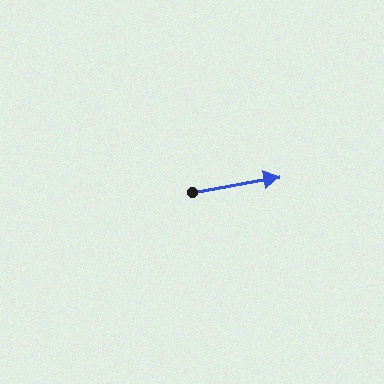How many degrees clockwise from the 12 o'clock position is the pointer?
Approximately 80 degrees.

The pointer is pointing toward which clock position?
Roughly 3 o'clock.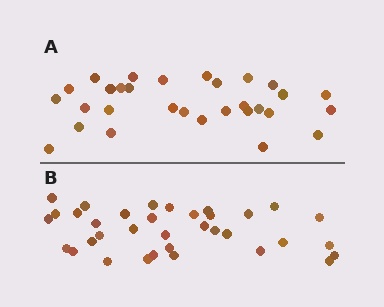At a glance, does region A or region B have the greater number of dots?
Region B (the bottom region) has more dots.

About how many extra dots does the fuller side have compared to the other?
Region B has about 5 more dots than region A.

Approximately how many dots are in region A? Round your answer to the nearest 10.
About 30 dots.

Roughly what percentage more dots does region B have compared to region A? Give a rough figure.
About 15% more.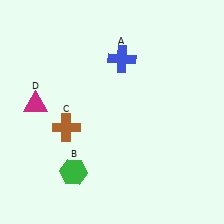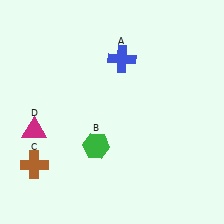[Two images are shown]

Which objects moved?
The objects that moved are: the green hexagon (B), the brown cross (C), the magenta triangle (D).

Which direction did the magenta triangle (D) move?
The magenta triangle (D) moved down.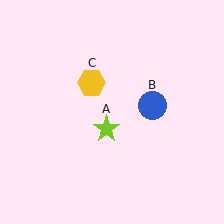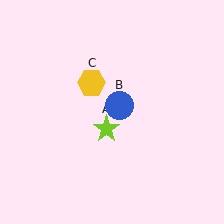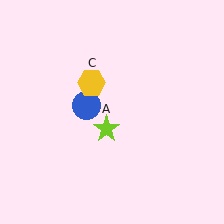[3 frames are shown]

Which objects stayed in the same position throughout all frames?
Lime star (object A) and yellow hexagon (object C) remained stationary.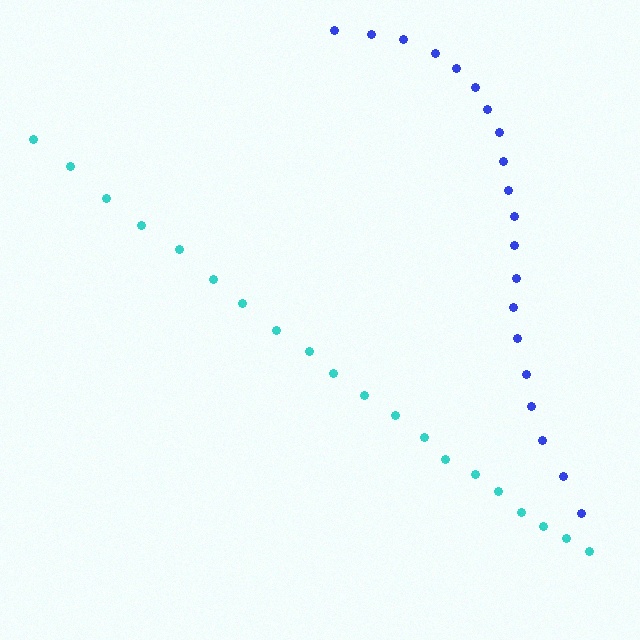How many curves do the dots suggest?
There are 2 distinct paths.